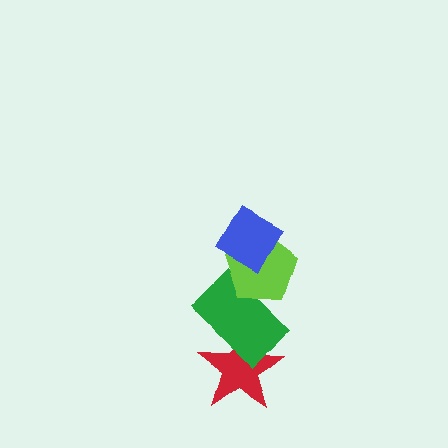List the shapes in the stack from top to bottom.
From top to bottom: the blue diamond, the lime pentagon, the green rectangle, the red star.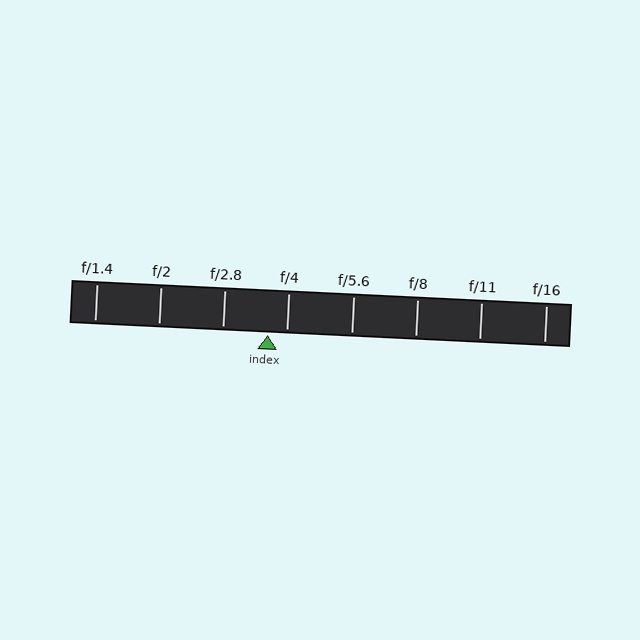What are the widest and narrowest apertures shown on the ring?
The widest aperture shown is f/1.4 and the narrowest is f/16.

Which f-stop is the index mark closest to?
The index mark is closest to f/4.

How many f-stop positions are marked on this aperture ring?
There are 8 f-stop positions marked.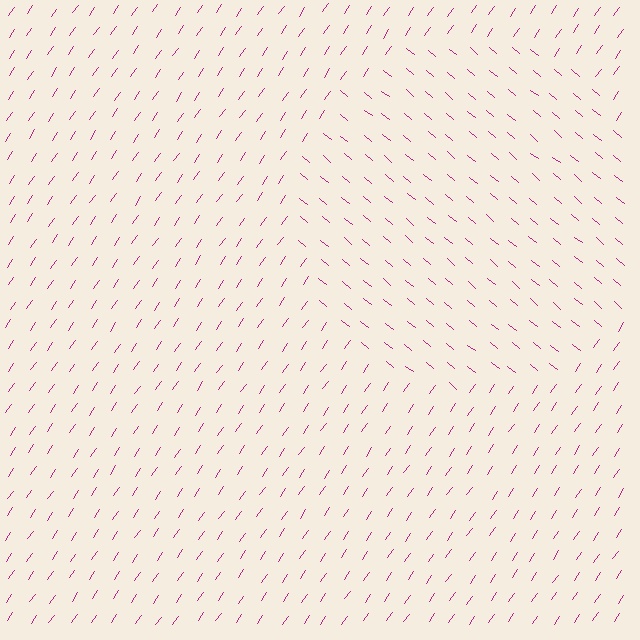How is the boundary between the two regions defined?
The boundary is defined purely by a change in line orientation (approximately 84 degrees difference). All lines are the same color and thickness.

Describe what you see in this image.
The image is filled with small magenta line segments. A circle region in the image has lines oriented differently from the surrounding lines, creating a visible texture boundary.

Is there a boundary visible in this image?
Yes, there is a texture boundary formed by a change in line orientation.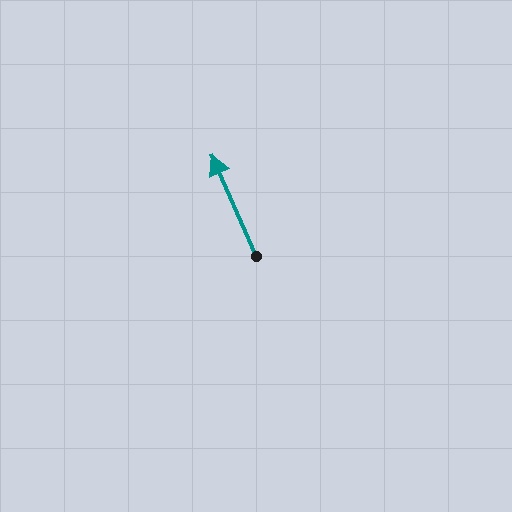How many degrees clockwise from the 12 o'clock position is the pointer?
Approximately 336 degrees.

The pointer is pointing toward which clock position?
Roughly 11 o'clock.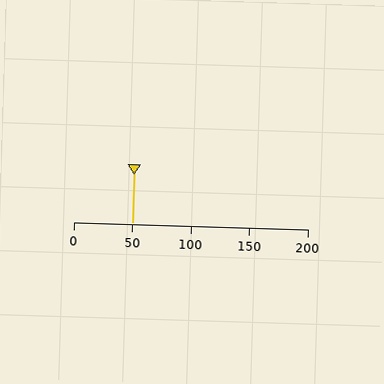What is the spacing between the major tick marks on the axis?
The major ticks are spaced 50 apart.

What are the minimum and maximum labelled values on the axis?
The axis runs from 0 to 200.